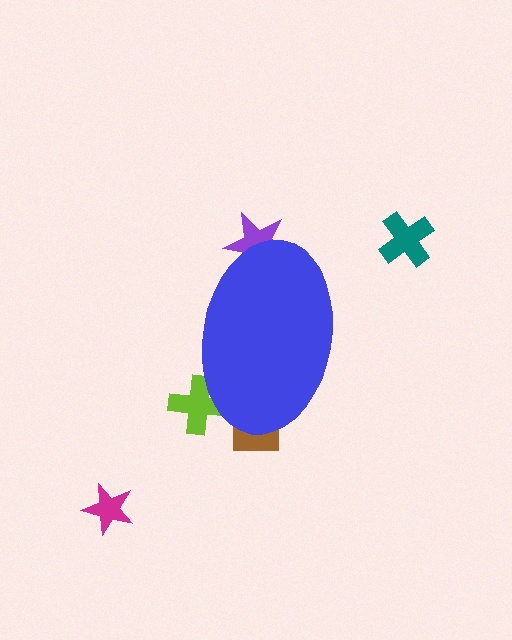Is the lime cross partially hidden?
Yes, the lime cross is partially hidden behind the blue ellipse.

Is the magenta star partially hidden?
No, the magenta star is fully visible.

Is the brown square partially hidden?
Yes, the brown square is partially hidden behind the blue ellipse.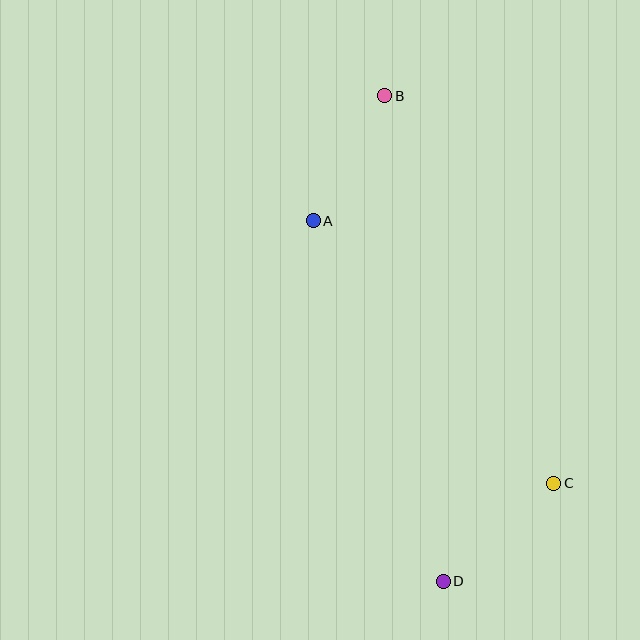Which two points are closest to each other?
Points A and B are closest to each other.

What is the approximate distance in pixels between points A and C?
The distance between A and C is approximately 356 pixels.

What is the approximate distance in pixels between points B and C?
The distance between B and C is approximately 423 pixels.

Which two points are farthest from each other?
Points B and D are farthest from each other.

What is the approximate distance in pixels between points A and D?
The distance between A and D is approximately 383 pixels.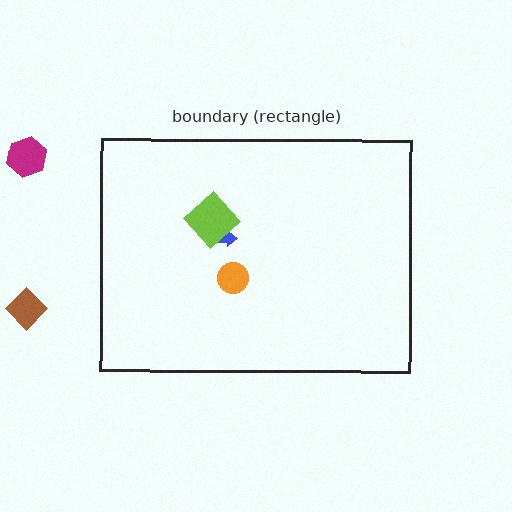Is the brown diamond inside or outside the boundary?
Outside.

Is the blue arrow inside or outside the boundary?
Inside.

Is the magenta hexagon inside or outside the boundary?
Outside.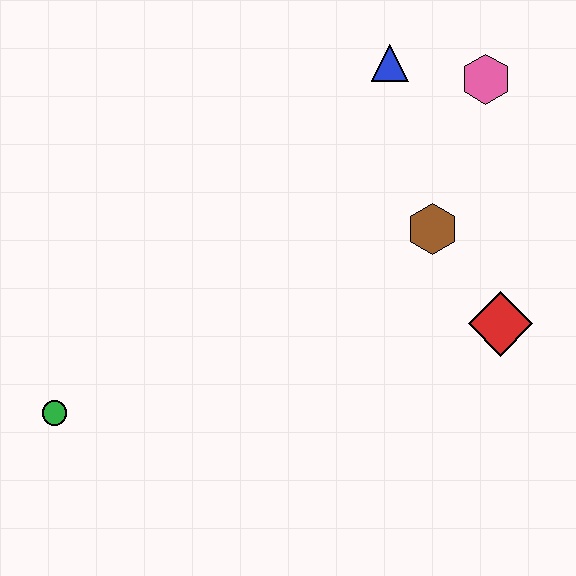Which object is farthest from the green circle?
The pink hexagon is farthest from the green circle.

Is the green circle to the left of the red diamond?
Yes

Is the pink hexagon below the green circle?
No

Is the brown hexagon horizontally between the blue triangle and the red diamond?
Yes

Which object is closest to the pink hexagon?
The blue triangle is closest to the pink hexagon.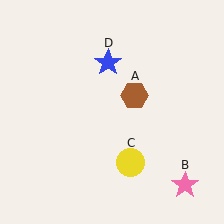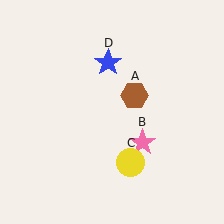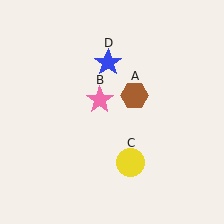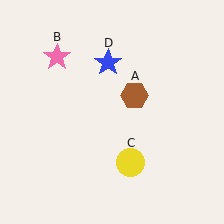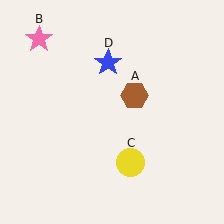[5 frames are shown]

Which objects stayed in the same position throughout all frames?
Brown hexagon (object A) and yellow circle (object C) and blue star (object D) remained stationary.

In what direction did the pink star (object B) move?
The pink star (object B) moved up and to the left.